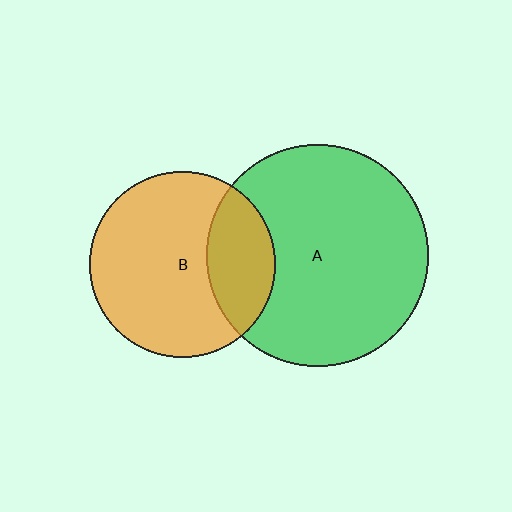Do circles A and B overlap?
Yes.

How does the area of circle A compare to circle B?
Approximately 1.4 times.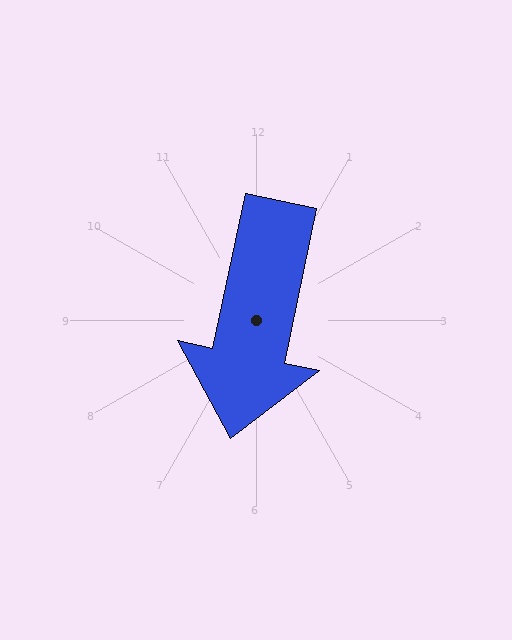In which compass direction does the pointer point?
South.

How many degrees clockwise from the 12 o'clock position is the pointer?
Approximately 192 degrees.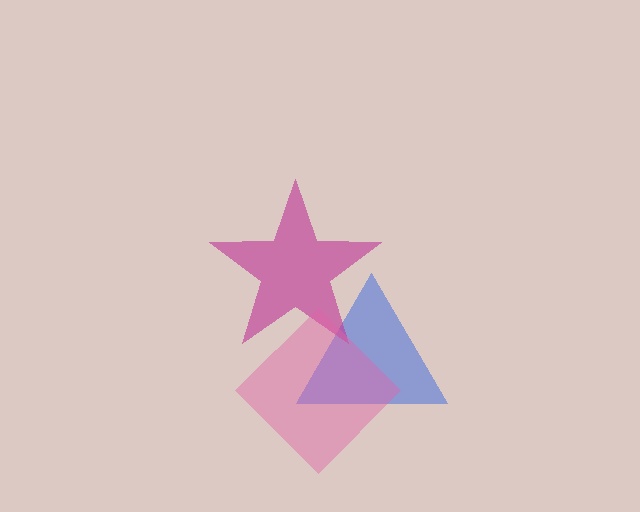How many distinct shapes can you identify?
There are 3 distinct shapes: a blue triangle, a magenta star, a pink diamond.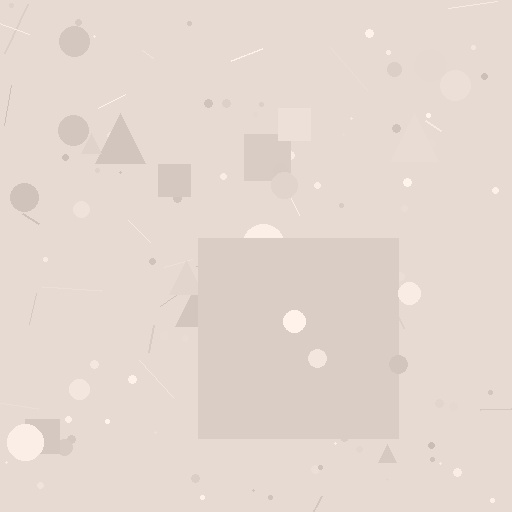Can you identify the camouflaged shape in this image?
The camouflaged shape is a square.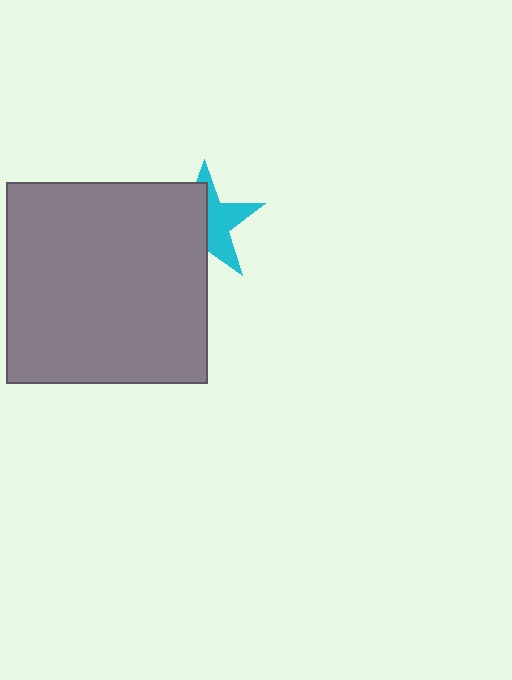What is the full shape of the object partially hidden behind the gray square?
The partially hidden object is a cyan star.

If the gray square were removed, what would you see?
You would see the complete cyan star.